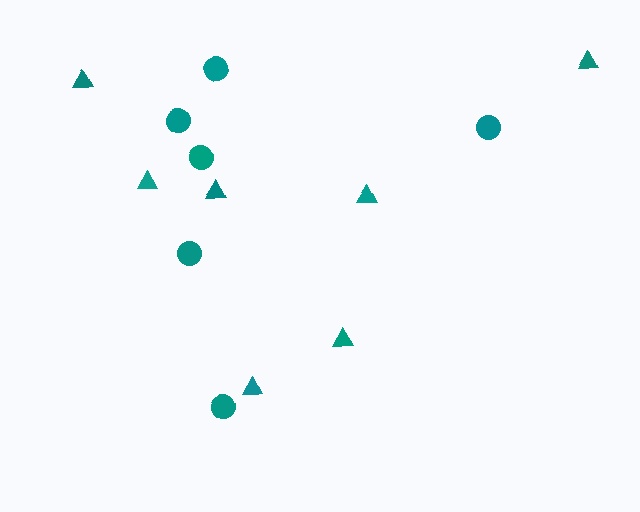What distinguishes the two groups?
There are 2 groups: one group of triangles (7) and one group of circles (6).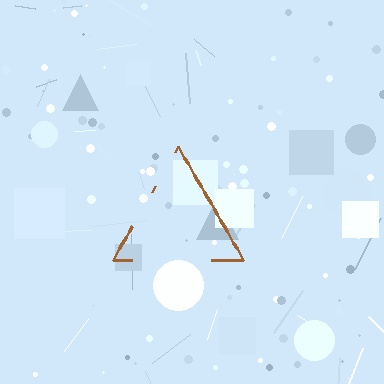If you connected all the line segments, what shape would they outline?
They would outline a triangle.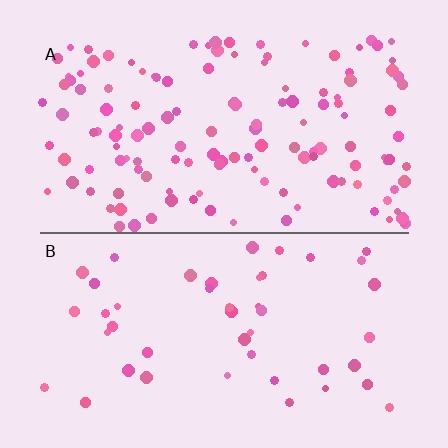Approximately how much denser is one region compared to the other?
Approximately 2.9× — region A over region B.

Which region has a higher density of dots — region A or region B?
A (the top).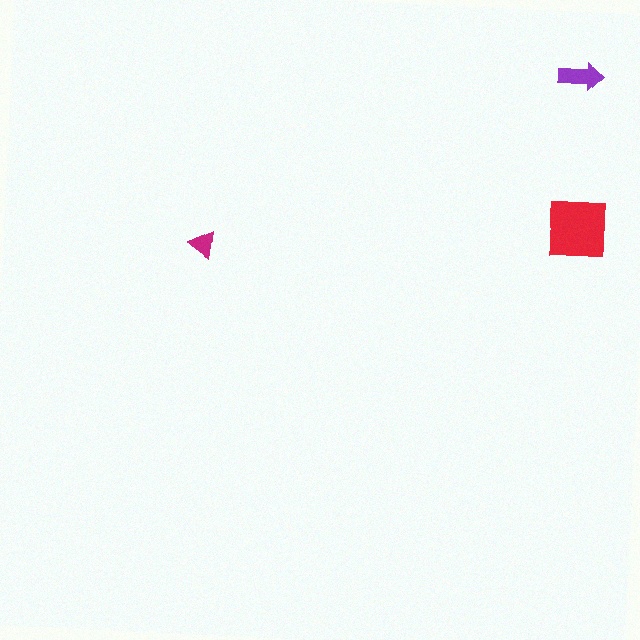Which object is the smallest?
The magenta triangle.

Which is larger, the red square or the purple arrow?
The red square.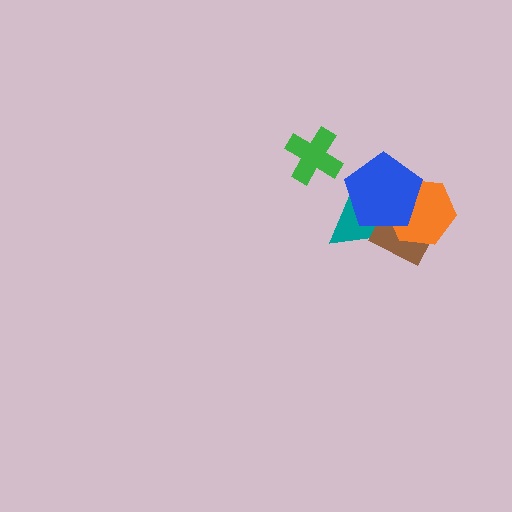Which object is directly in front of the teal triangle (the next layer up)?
The brown square is directly in front of the teal triangle.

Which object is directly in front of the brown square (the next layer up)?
The orange hexagon is directly in front of the brown square.